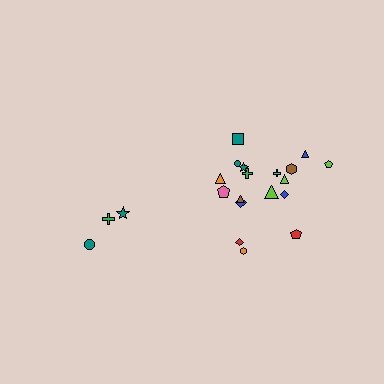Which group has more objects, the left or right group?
The right group.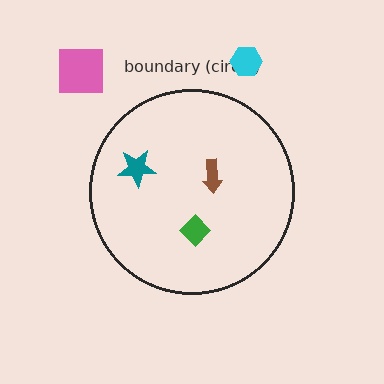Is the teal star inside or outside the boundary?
Inside.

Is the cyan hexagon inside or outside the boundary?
Outside.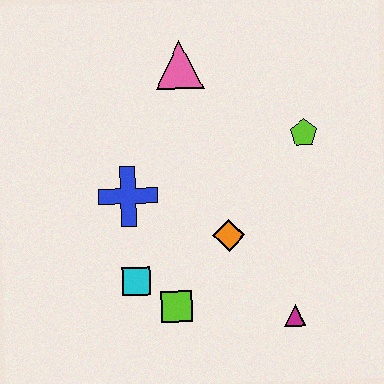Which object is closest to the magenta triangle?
The orange diamond is closest to the magenta triangle.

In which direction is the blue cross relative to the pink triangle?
The blue cross is below the pink triangle.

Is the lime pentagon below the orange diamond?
No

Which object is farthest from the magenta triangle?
The pink triangle is farthest from the magenta triangle.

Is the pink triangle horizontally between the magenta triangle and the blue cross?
Yes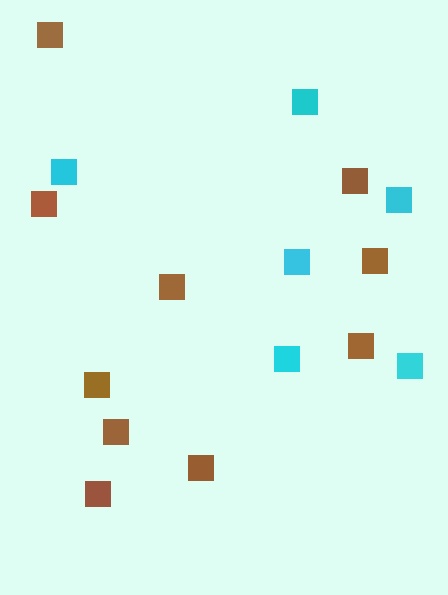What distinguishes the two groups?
There are 2 groups: one group of brown squares (10) and one group of cyan squares (6).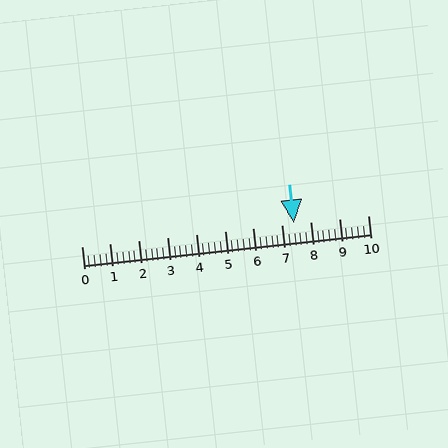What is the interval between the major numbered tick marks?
The major tick marks are spaced 1 units apart.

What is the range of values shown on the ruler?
The ruler shows values from 0 to 10.